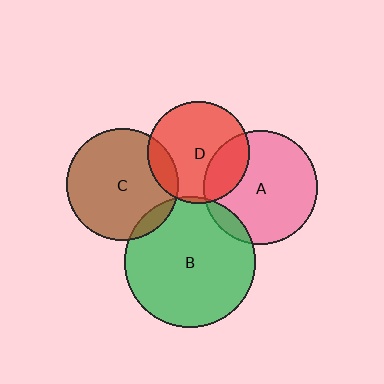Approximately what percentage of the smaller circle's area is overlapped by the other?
Approximately 10%.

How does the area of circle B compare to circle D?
Approximately 1.6 times.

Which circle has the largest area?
Circle B (green).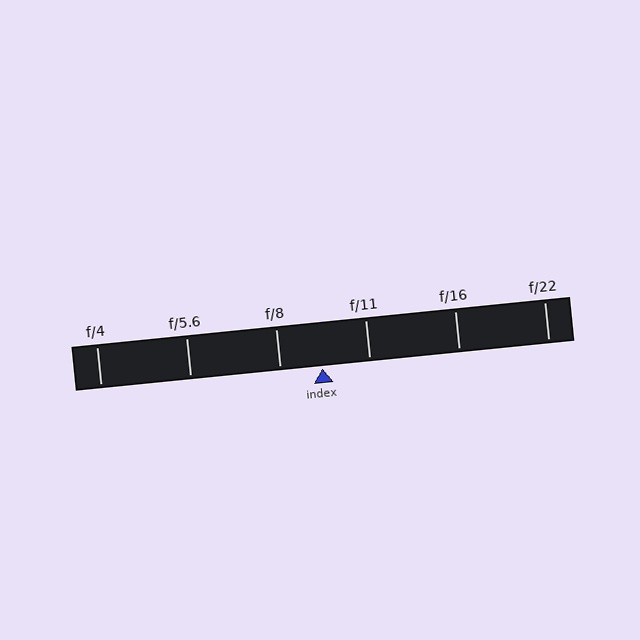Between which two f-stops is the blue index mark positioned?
The index mark is between f/8 and f/11.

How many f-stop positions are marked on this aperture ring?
There are 6 f-stop positions marked.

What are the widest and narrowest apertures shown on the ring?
The widest aperture shown is f/4 and the narrowest is f/22.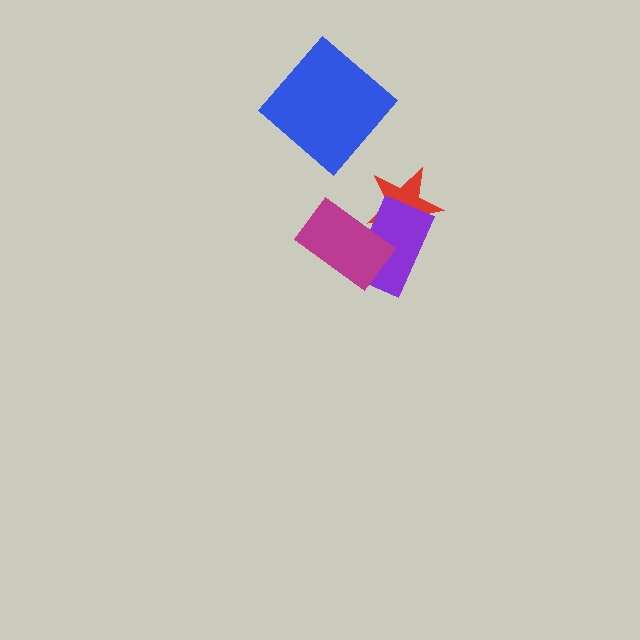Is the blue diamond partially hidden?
No, no other shape covers it.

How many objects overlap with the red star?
2 objects overlap with the red star.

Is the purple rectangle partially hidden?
Yes, it is partially covered by another shape.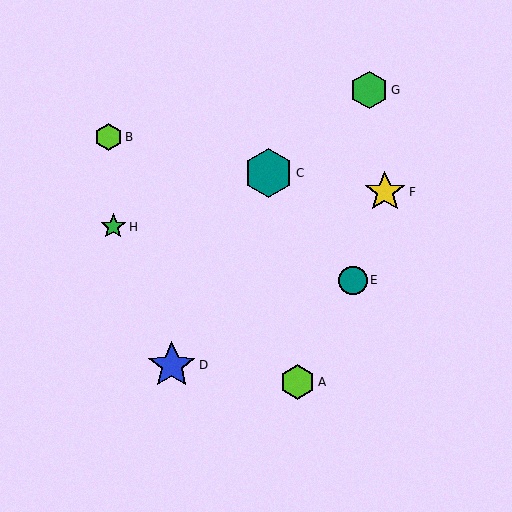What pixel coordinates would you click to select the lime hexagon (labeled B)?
Click at (108, 137) to select the lime hexagon B.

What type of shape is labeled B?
Shape B is a lime hexagon.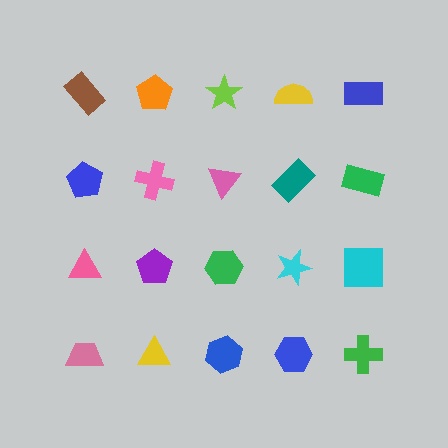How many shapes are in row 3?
5 shapes.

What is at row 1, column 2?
An orange pentagon.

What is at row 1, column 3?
A lime star.